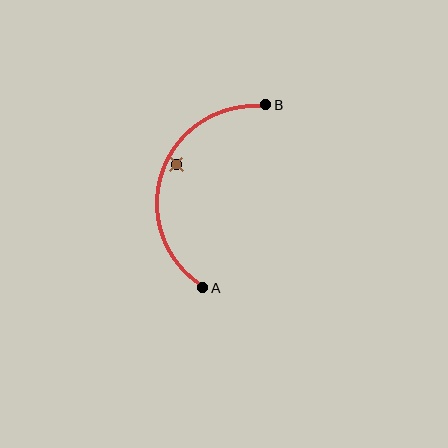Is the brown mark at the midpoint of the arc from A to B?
No — the brown mark does not lie on the arc at all. It sits slightly inside the curve.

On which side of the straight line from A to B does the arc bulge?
The arc bulges to the left of the straight line connecting A and B.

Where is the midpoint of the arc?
The arc midpoint is the point on the curve farthest from the straight line joining A and B. It sits to the left of that line.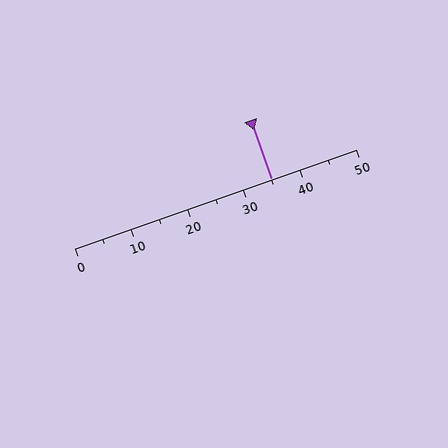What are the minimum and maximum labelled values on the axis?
The axis runs from 0 to 50.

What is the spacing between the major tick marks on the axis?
The major ticks are spaced 10 apart.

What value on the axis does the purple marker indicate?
The marker indicates approximately 35.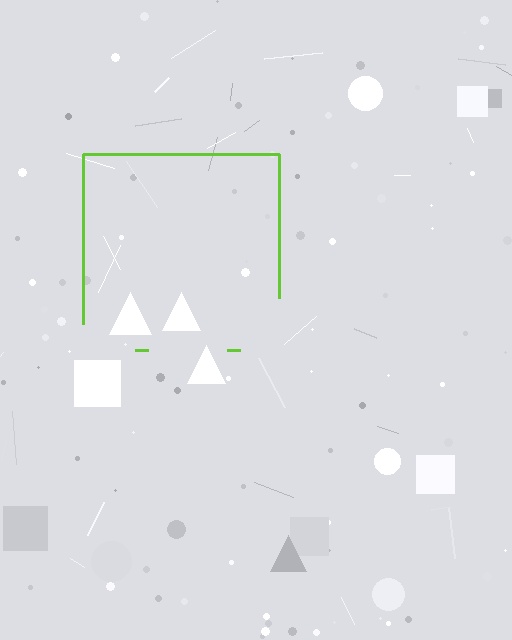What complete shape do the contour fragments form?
The contour fragments form a square.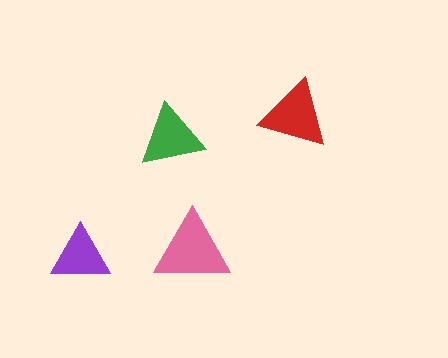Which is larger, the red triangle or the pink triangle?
The pink one.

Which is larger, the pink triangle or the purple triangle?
The pink one.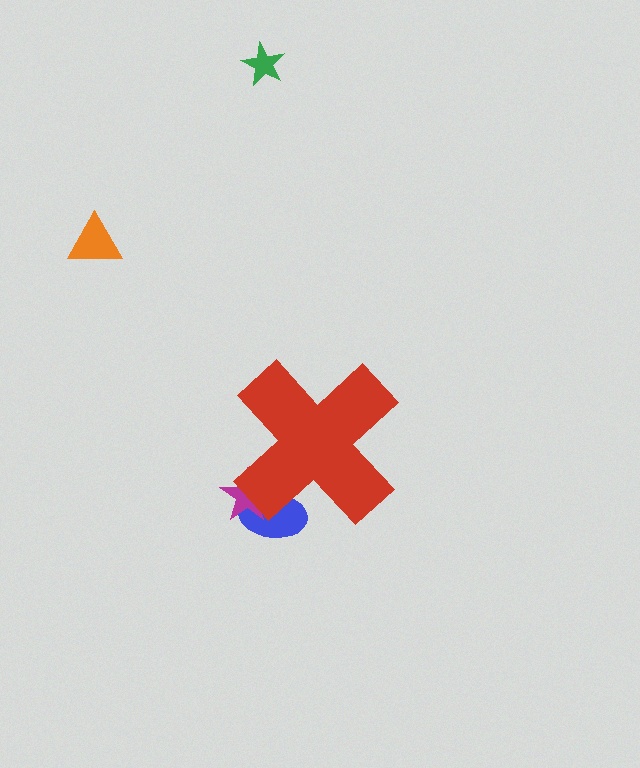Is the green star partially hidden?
No, the green star is fully visible.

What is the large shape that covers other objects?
A red cross.